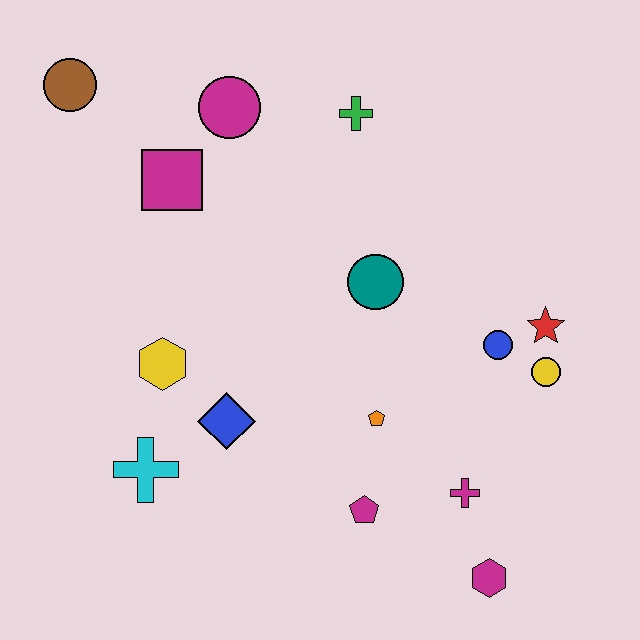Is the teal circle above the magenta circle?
No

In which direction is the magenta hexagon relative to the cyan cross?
The magenta hexagon is to the right of the cyan cross.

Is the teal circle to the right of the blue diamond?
Yes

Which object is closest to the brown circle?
The magenta square is closest to the brown circle.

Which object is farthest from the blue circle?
The brown circle is farthest from the blue circle.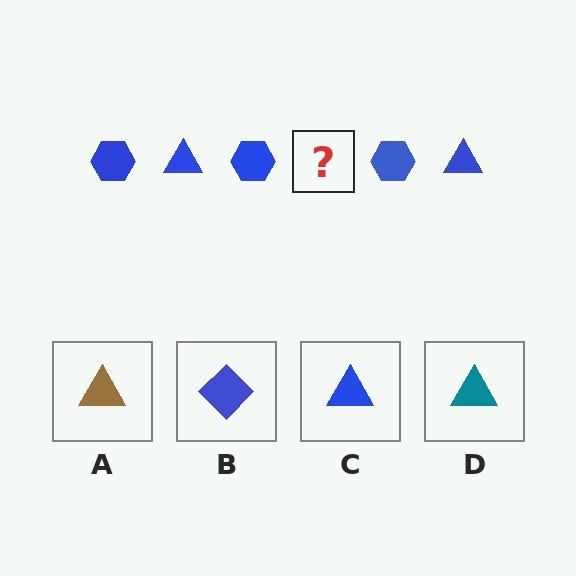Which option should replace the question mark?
Option C.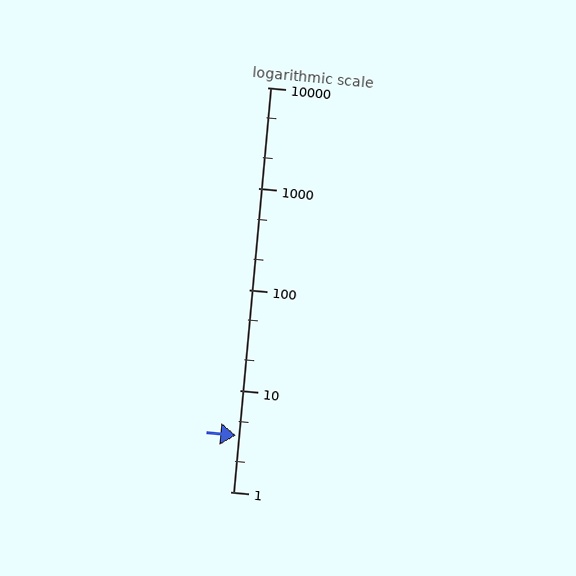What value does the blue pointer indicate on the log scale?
The pointer indicates approximately 3.6.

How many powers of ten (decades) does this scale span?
The scale spans 4 decades, from 1 to 10000.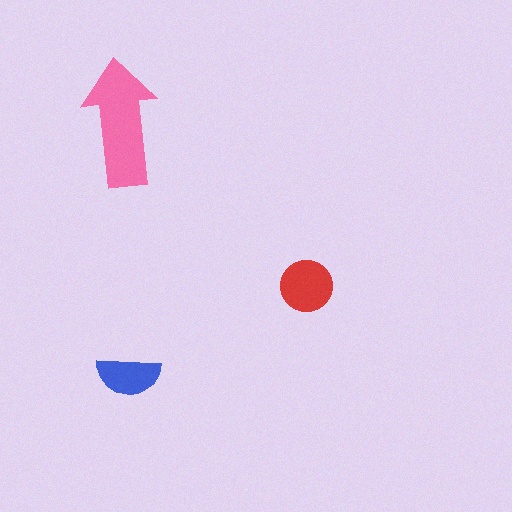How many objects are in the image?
There are 3 objects in the image.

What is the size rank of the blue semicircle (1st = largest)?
3rd.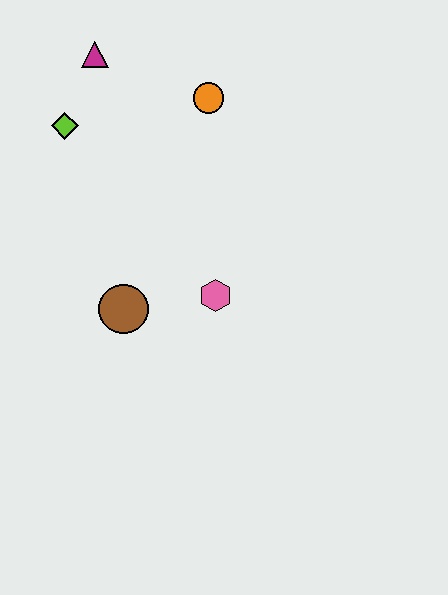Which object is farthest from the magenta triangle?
The pink hexagon is farthest from the magenta triangle.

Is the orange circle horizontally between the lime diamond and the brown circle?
No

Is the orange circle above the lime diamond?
Yes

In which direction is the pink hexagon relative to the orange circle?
The pink hexagon is below the orange circle.